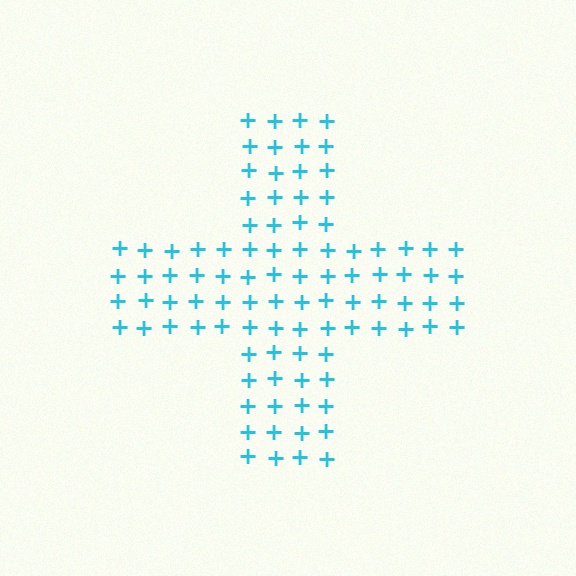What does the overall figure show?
The overall figure shows a cross.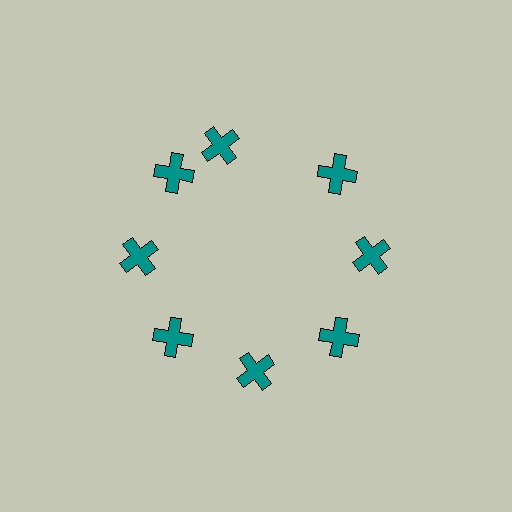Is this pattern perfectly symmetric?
No. The 8 teal crosses are arranged in a ring, but one element near the 12 o'clock position is rotated out of alignment along the ring, breaking the 8-fold rotational symmetry.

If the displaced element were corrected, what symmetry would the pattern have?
It would have 8-fold rotational symmetry — the pattern would map onto itself every 45 degrees.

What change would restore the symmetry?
The symmetry would be restored by rotating it back into even spacing with its neighbors so that all 8 crosses sit at equal angles and equal distance from the center.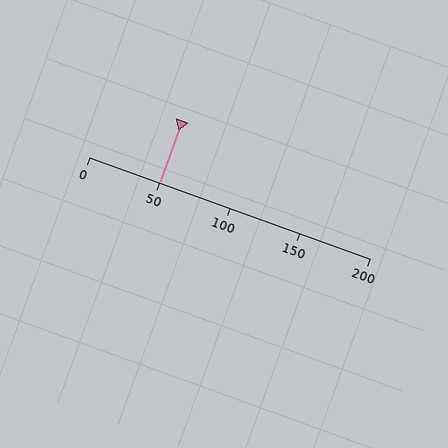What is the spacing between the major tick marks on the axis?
The major ticks are spaced 50 apart.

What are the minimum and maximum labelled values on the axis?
The axis runs from 0 to 200.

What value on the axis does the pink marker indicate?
The marker indicates approximately 50.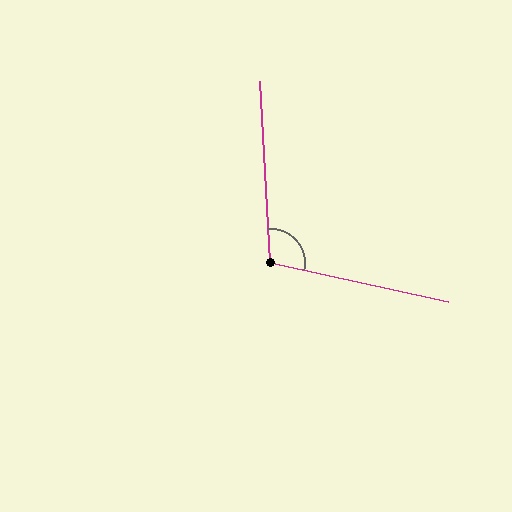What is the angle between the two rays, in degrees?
Approximately 106 degrees.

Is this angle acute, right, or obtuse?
It is obtuse.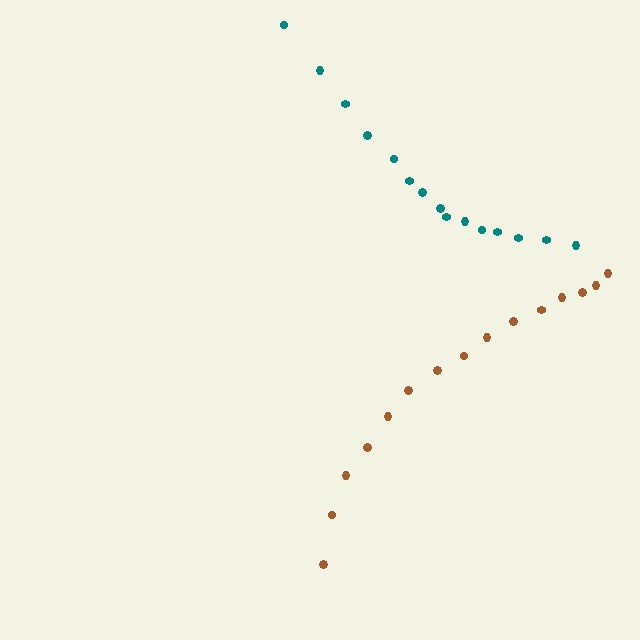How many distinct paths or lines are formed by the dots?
There are 2 distinct paths.